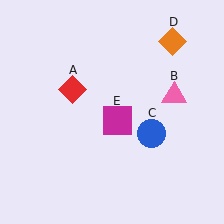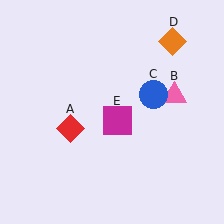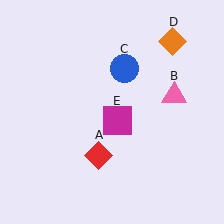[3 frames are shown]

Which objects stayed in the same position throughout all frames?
Pink triangle (object B) and orange diamond (object D) and magenta square (object E) remained stationary.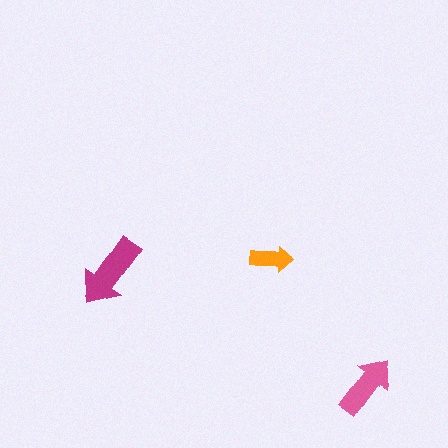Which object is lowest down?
The pink arrow is bottommost.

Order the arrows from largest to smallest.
the magenta one, the pink one, the orange one.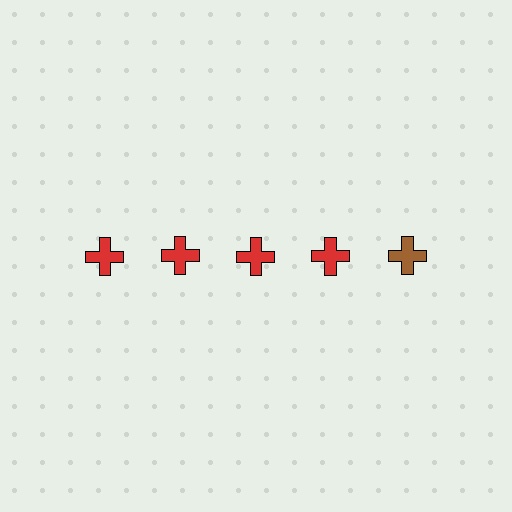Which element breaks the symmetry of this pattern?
The brown cross in the top row, rightmost column breaks the symmetry. All other shapes are red crosses.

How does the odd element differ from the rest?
It has a different color: brown instead of red.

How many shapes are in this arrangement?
There are 5 shapes arranged in a grid pattern.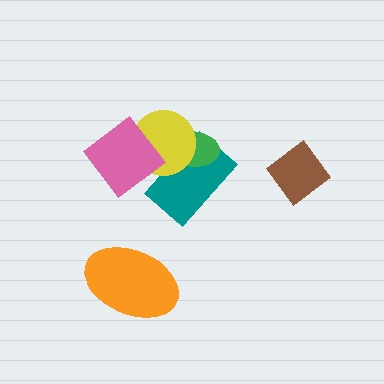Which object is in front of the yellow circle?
The pink diamond is in front of the yellow circle.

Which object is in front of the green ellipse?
The yellow circle is in front of the green ellipse.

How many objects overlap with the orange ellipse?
0 objects overlap with the orange ellipse.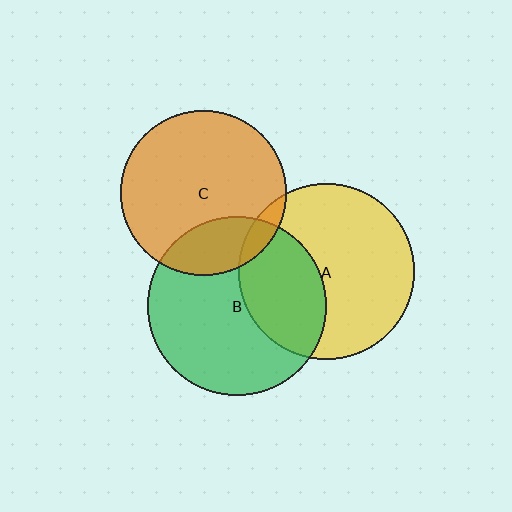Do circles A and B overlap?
Yes.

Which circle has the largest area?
Circle B (green).